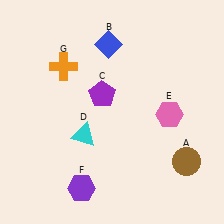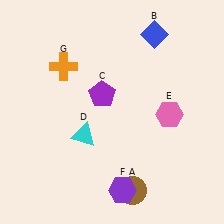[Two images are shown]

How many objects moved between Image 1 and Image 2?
3 objects moved between the two images.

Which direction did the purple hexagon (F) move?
The purple hexagon (F) moved right.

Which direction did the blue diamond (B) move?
The blue diamond (B) moved right.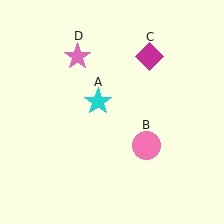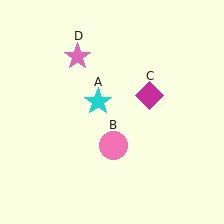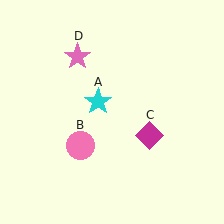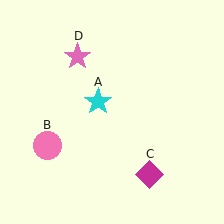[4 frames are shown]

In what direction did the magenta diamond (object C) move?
The magenta diamond (object C) moved down.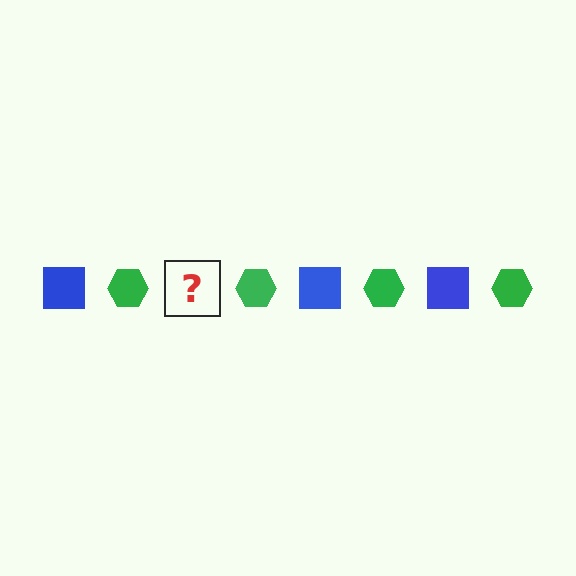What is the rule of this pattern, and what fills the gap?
The rule is that the pattern alternates between blue square and green hexagon. The gap should be filled with a blue square.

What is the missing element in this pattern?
The missing element is a blue square.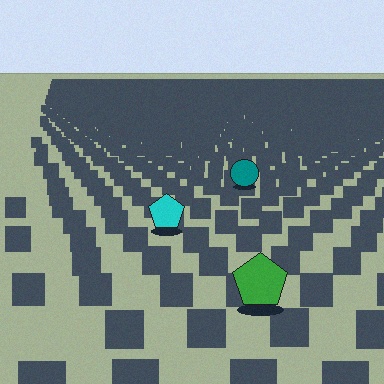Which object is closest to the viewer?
The green pentagon is closest. The texture marks near it are larger and more spread out.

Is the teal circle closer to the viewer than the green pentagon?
No. The green pentagon is closer — you can tell from the texture gradient: the ground texture is coarser near it.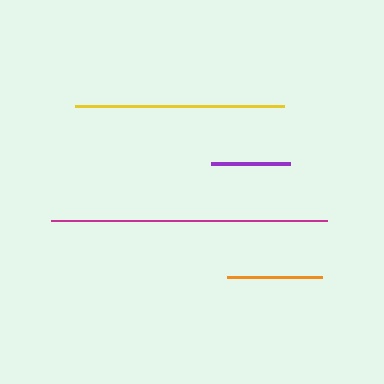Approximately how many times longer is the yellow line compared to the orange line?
The yellow line is approximately 2.2 times the length of the orange line.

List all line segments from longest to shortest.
From longest to shortest: magenta, yellow, orange, purple.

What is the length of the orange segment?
The orange segment is approximately 95 pixels long.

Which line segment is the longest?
The magenta line is the longest at approximately 277 pixels.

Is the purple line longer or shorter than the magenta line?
The magenta line is longer than the purple line.